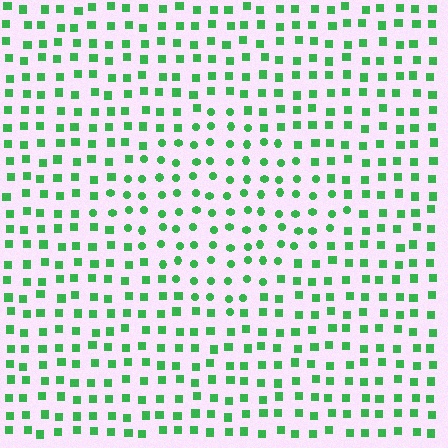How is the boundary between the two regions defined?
The boundary is defined by a change in element shape: circles inside vs. squares outside. All elements share the same color and spacing.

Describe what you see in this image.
The image is filled with small green elements arranged in a uniform grid. A diamond-shaped region contains circles, while the surrounding area contains squares. The boundary is defined purely by the change in element shape.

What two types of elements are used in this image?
The image uses circles inside the diamond region and squares outside it.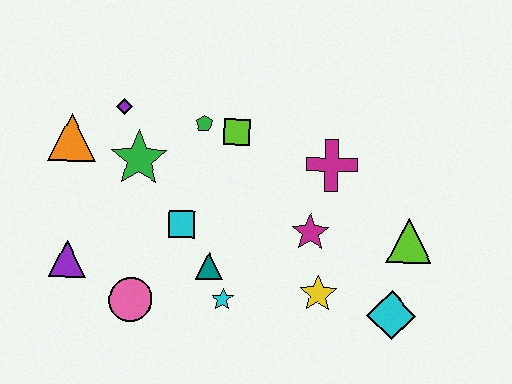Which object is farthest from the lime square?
The cyan diamond is farthest from the lime square.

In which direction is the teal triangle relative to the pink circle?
The teal triangle is to the right of the pink circle.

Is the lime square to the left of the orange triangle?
No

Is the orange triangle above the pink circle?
Yes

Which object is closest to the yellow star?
The magenta star is closest to the yellow star.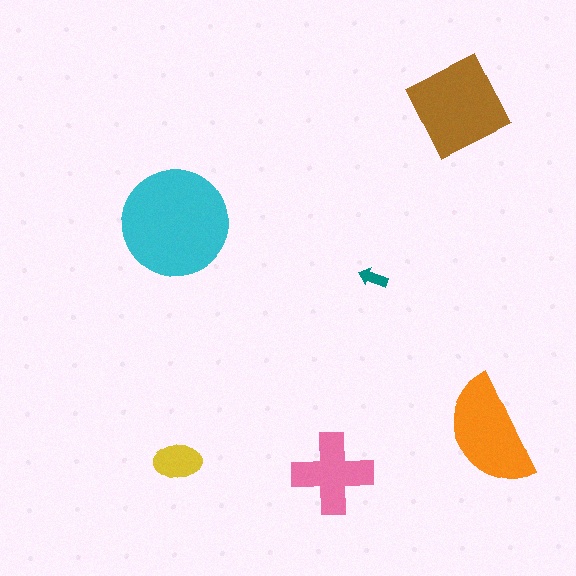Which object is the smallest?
The teal arrow.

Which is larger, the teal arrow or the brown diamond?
The brown diamond.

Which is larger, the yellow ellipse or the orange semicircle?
The orange semicircle.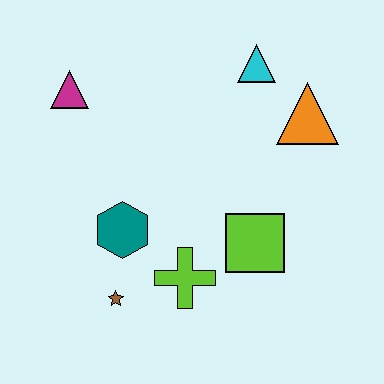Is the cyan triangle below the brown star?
No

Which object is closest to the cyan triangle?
The orange triangle is closest to the cyan triangle.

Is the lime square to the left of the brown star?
No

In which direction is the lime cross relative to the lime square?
The lime cross is to the left of the lime square.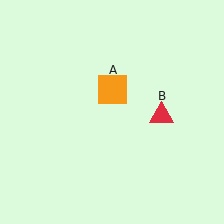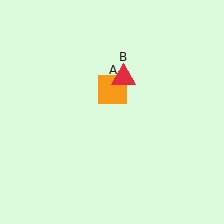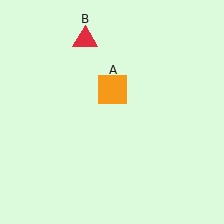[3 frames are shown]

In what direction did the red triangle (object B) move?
The red triangle (object B) moved up and to the left.